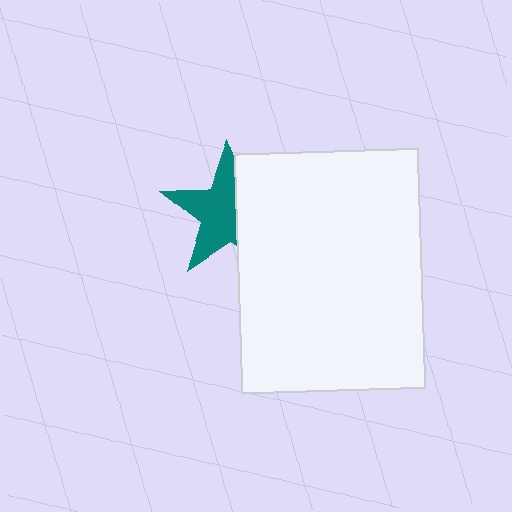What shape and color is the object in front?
The object in front is a white rectangle.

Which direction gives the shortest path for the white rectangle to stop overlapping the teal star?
Moving right gives the shortest separation.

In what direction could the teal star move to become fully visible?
The teal star could move left. That would shift it out from behind the white rectangle entirely.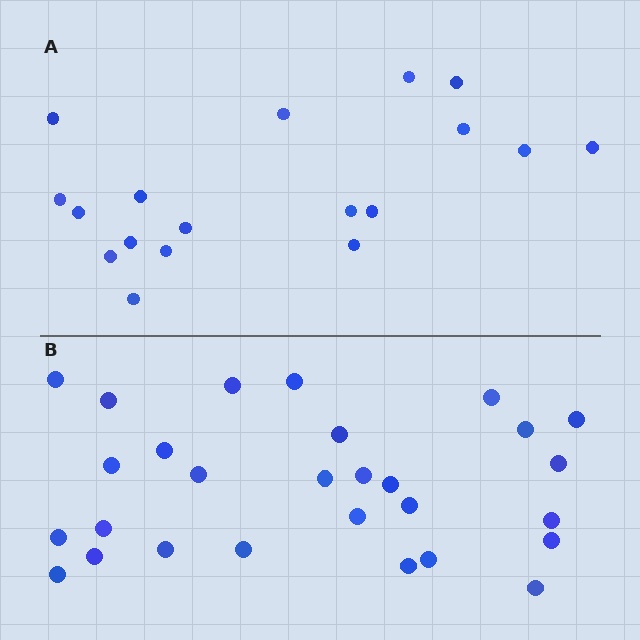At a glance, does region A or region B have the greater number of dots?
Region B (the bottom region) has more dots.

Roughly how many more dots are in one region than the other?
Region B has roughly 10 or so more dots than region A.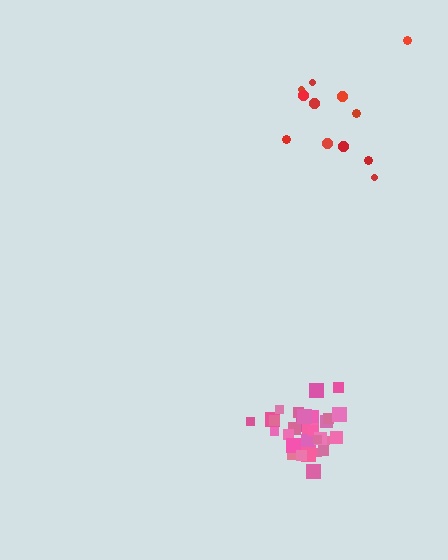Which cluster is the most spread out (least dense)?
Red.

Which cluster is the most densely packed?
Pink.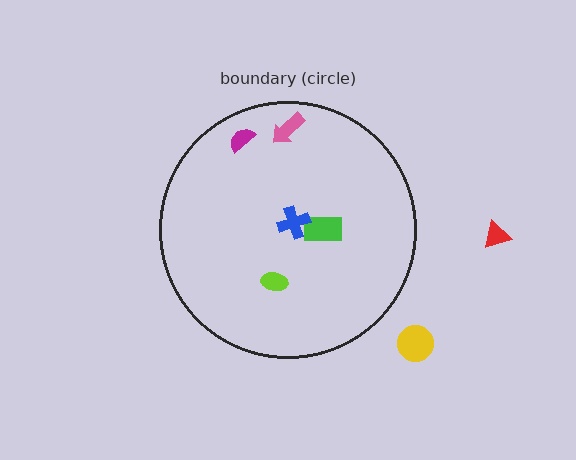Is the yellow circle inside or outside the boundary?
Outside.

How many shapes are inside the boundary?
5 inside, 2 outside.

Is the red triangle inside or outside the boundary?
Outside.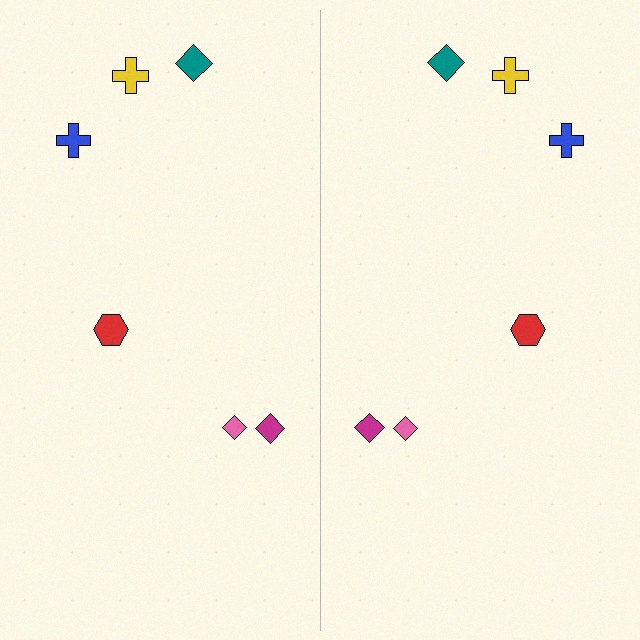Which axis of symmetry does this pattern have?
The pattern has a vertical axis of symmetry running through the center of the image.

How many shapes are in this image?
There are 12 shapes in this image.